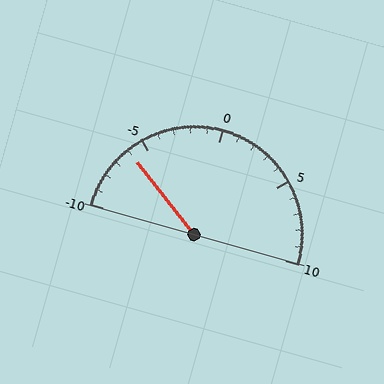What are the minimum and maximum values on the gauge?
The gauge ranges from -10 to 10.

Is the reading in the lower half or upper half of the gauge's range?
The reading is in the lower half of the range (-10 to 10).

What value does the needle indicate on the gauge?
The needle indicates approximately -6.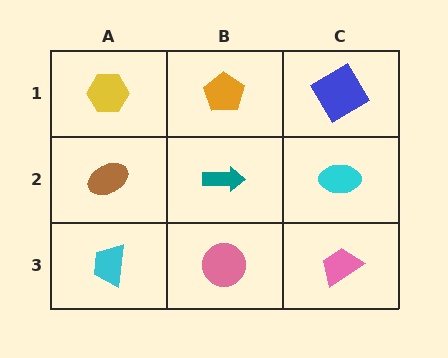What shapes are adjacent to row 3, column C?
A cyan ellipse (row 2, column C), a pink circle (row 3, column B).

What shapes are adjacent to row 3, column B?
A teal arrow (row 2, column B), a cyan trapezoid (row 3, column A), a pink trapezoid (row 3, column C).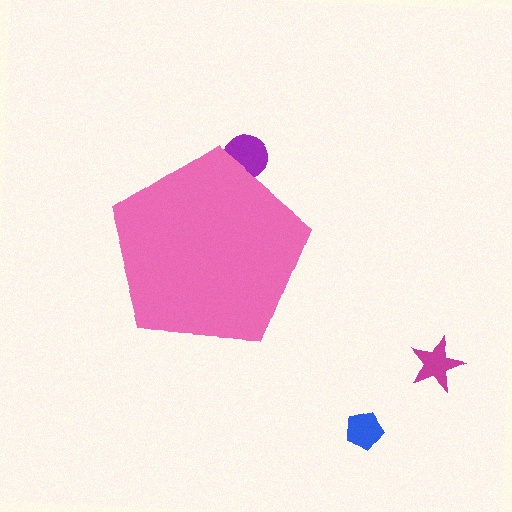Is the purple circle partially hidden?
Yes, the purple circle is partially hidden behind the pink pentagon.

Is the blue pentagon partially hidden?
No, the blue pentagon is fully visible.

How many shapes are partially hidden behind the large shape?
1 shape is partially hidden.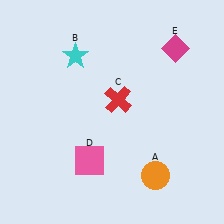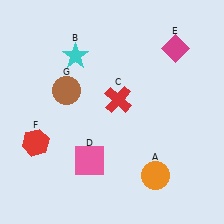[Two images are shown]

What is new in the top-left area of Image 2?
A brown circle (G) was added in the top-left area of Image 2.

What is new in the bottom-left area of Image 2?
A red hexagon (F) was added in the bottom-left area of Image 2.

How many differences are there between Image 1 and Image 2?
There are 2 differences between the two images.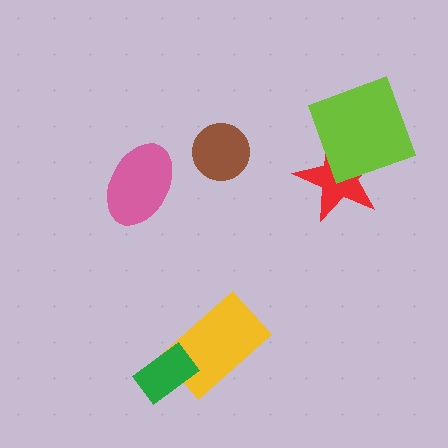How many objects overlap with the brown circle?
0 objects overlap with the brown circle.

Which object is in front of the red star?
The lime square is in front of the red star.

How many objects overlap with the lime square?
1 object overlaps with the lime square.